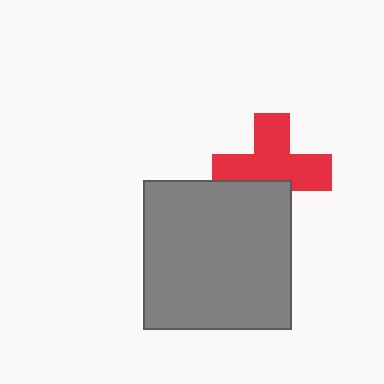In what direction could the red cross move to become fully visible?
The red cross could move up. That would shift it out from behind the gray square entirely.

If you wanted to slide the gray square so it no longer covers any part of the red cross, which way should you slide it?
Slide it down — that is the most direct way to separate the two shapes.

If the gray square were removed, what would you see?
You would see the complete red cross.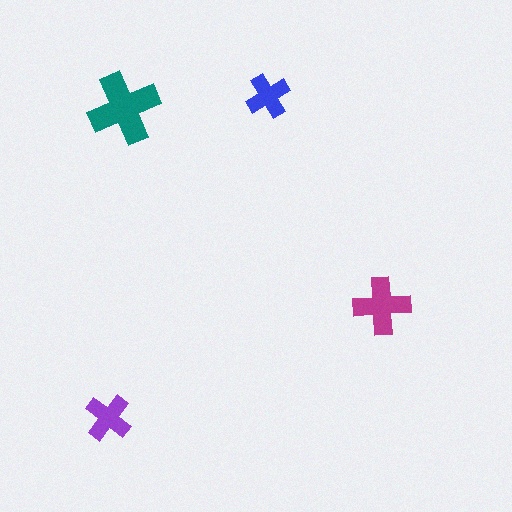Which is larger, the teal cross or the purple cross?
The teal one.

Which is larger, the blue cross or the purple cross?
The purple one.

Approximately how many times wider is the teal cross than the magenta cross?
About 1.5 times wider.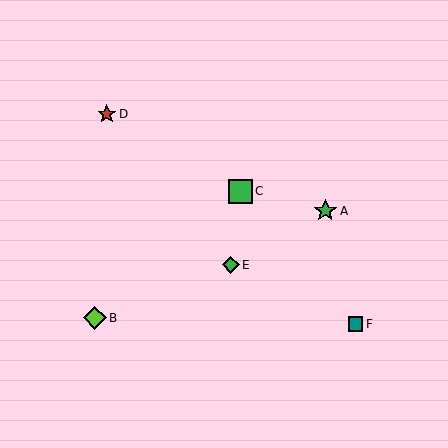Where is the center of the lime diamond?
The center of the lime diamond is at (95, 318).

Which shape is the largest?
The green square (labeled C) is the largest.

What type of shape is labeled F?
Shape F is a teal square.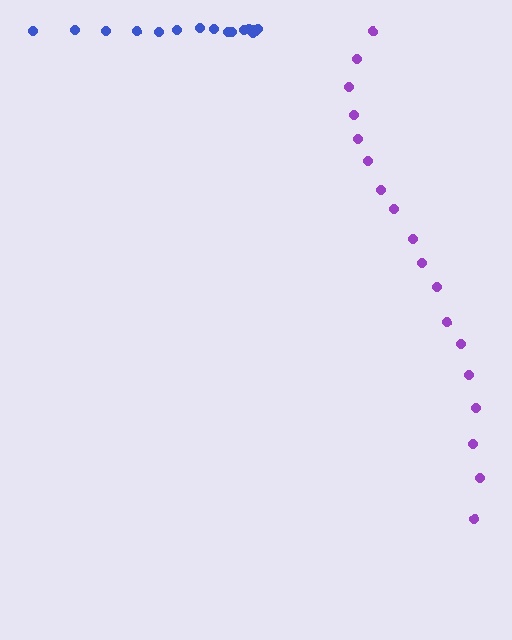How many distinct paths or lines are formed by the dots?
There are 2 distinct paths.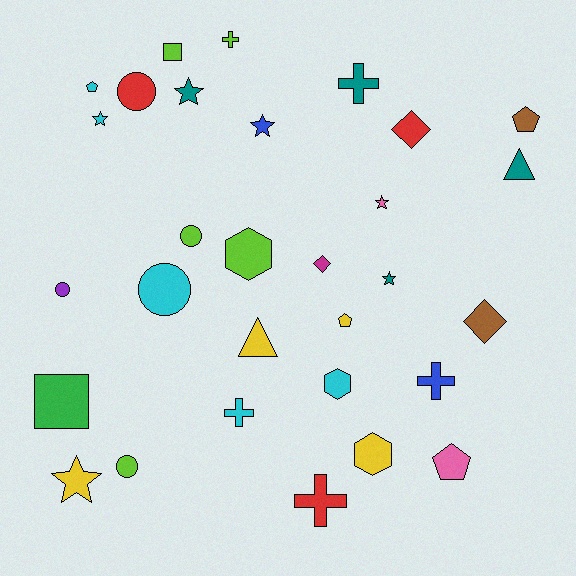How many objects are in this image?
There are 30 objects.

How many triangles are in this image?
There are 2 triangles.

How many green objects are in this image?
There is 1 green object.